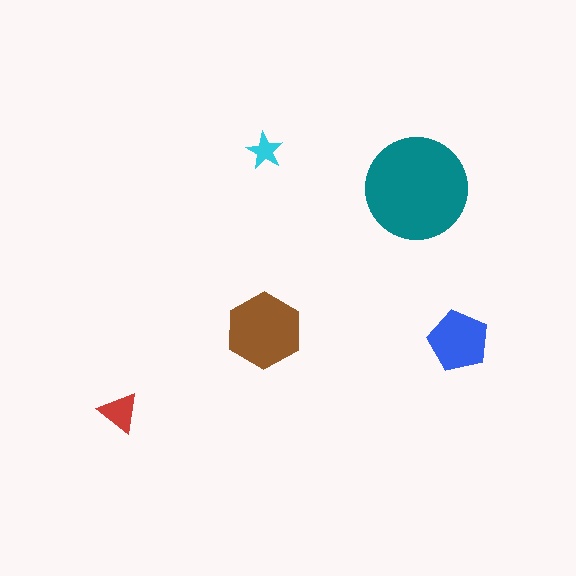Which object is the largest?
The teal circle.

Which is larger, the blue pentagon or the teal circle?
The teal circle.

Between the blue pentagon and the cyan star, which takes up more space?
The blue pentagon.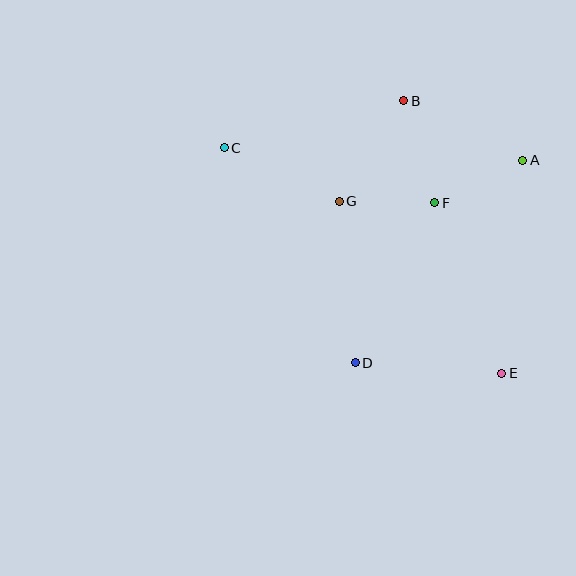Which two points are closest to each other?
Points F and G are closest to each other.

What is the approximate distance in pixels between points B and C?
The distance between B and C is approximately 186 pixels.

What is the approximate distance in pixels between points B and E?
The distance between B and E is approximately 290 pixels.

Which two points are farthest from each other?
Points C and E are farthest from each other.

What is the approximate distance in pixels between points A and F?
The distance between A and F is approximately 98 pixels.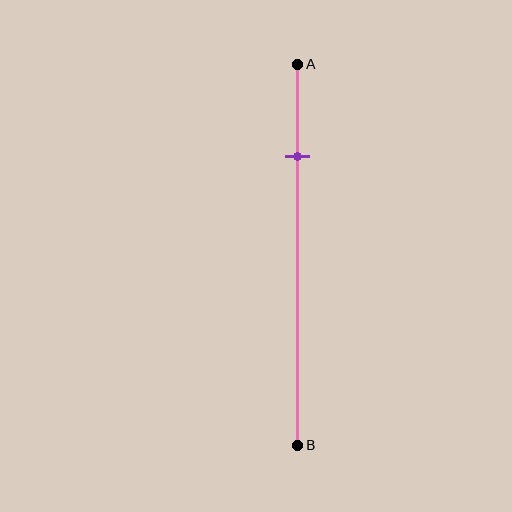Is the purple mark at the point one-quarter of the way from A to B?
Yes, the mark is approximately at the one-quarter point.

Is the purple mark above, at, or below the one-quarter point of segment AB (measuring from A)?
The purple mark is approximately at the one-quarter point of segment AB.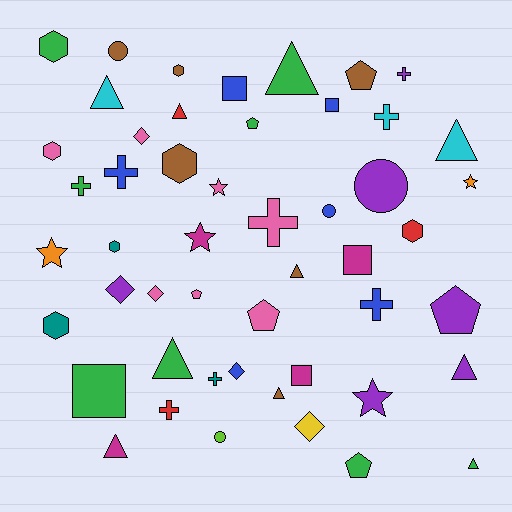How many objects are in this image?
There are 50 objects.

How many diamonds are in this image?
There are 5 diamonds.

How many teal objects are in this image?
There are 3 teal objects.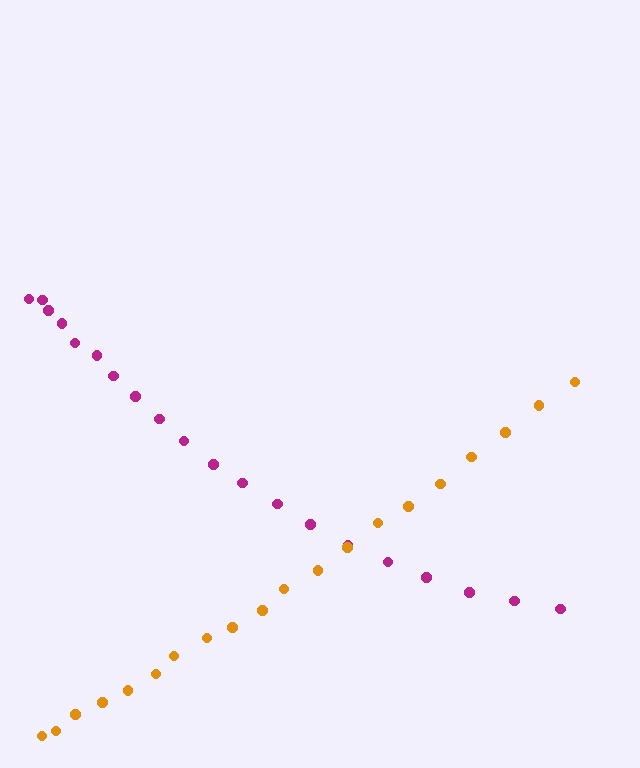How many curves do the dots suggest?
There are 2 distinct paths.